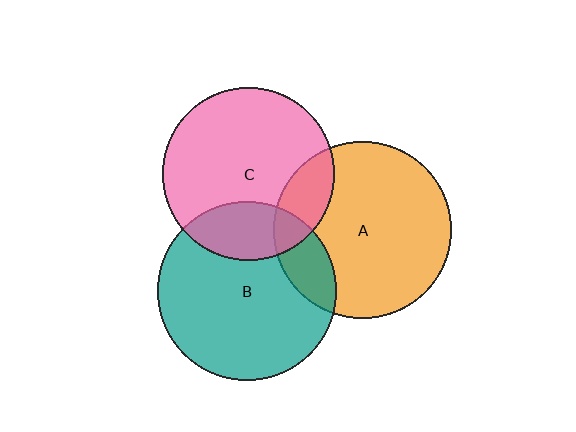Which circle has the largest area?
Circle B (teal).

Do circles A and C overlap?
Yes.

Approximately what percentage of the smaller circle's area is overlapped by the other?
Approximately 15%.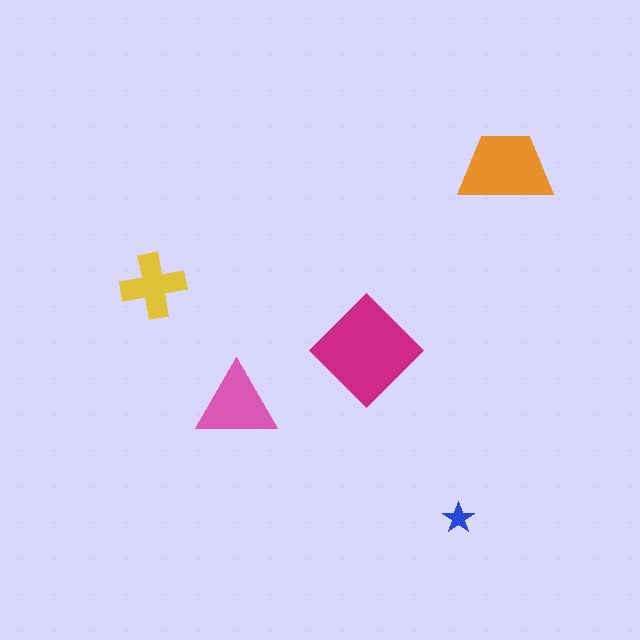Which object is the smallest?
The blue star.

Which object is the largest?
The magenta diamond.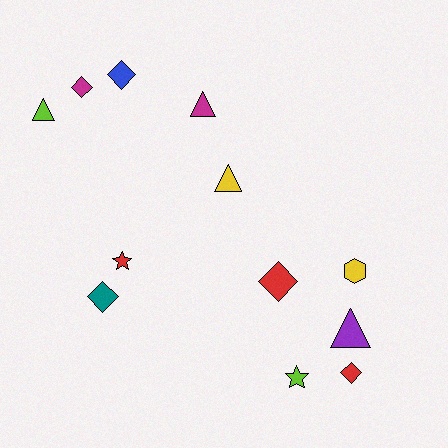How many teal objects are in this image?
There is 1 teal object.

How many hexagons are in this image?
There is 1 hexagon.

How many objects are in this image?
There are 12 objects.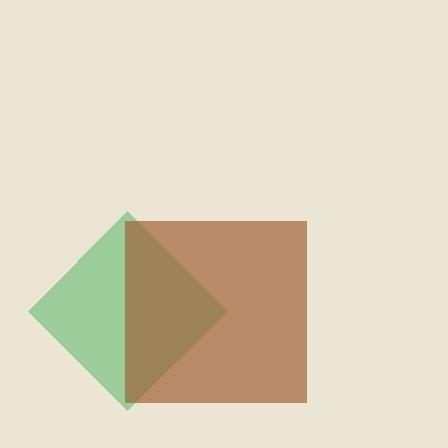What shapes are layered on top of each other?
The layered shapes are: a green diamond, a brown square.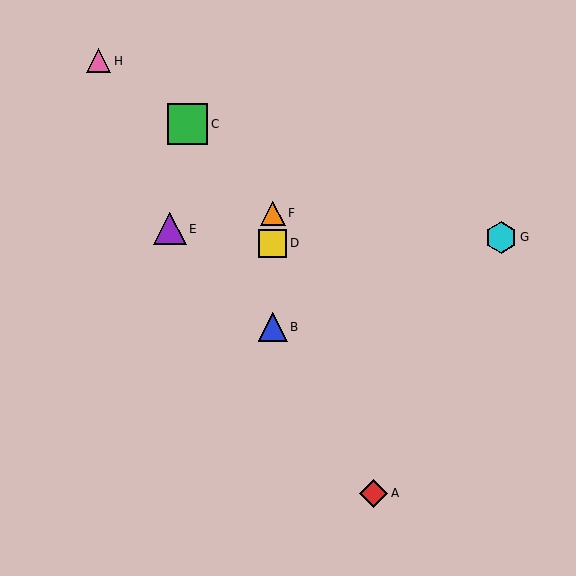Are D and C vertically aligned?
No, D is at x≈273 and C is at x≈187.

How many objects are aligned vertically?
3 objects (B, D, F) are aligned vertically.